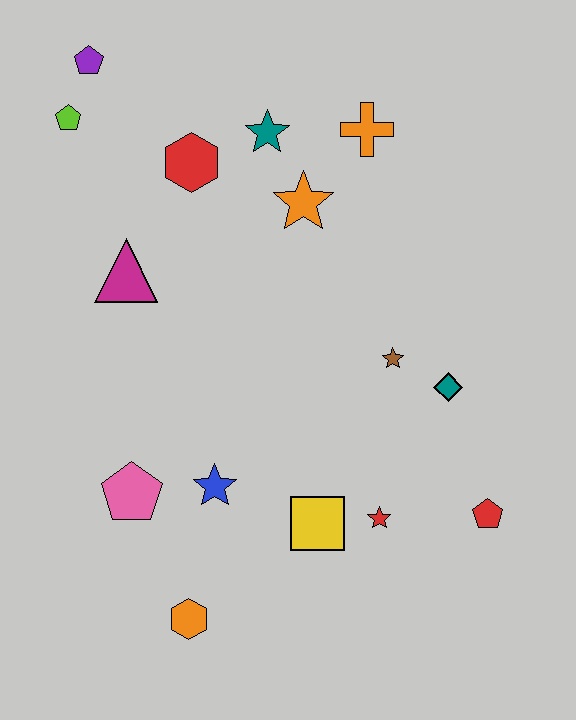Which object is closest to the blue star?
The pink pentagon is closest to the blue star.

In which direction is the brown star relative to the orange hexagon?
The brown star is above the orange hexagon.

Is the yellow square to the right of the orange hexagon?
Yes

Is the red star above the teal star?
No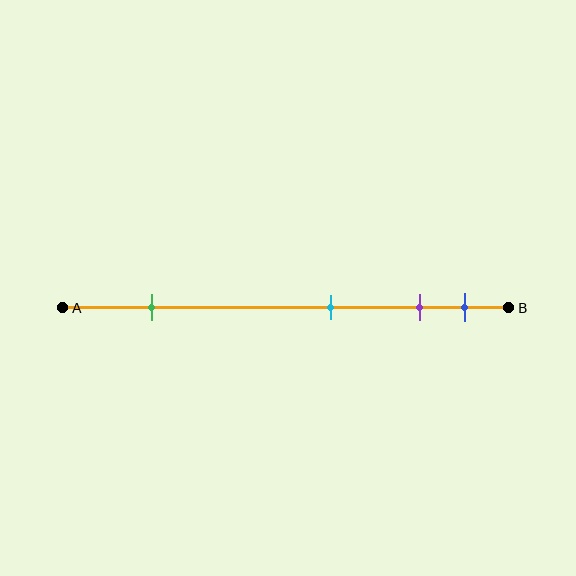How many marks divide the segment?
There are 4 marks dividing the segment.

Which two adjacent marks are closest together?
The purple and blue marks are the closest adjacent pair.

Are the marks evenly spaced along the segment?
No, the marks are not evenly spaced.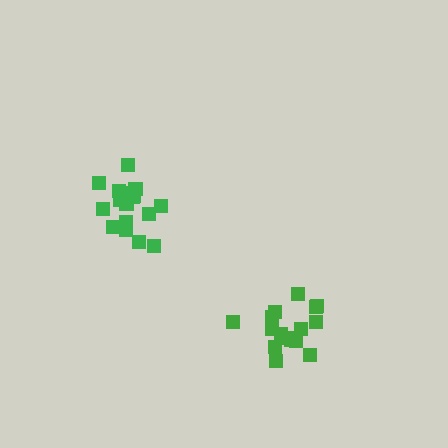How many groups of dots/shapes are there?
There are 2 groups.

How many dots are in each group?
Group 1: 16 dots, Group 2: 18 dots (34 total).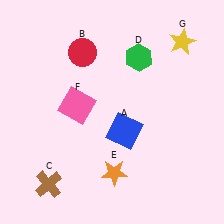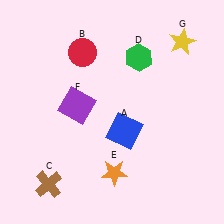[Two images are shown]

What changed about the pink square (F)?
In Image 1, F is pink. In Image 2, it changed to purple.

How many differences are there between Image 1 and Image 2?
There is 1 difference between the two images.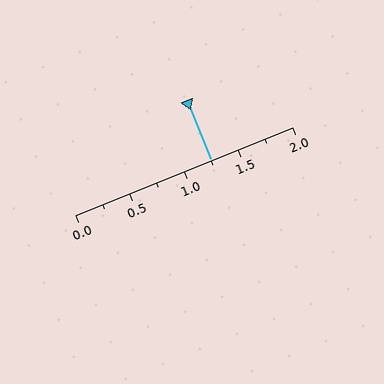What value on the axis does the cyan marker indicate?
The marker indicates approximately 1.25.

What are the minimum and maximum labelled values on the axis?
The axis runs from 0.0 to 2.0.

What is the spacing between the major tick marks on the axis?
The major ticks are spaced 0.5 apart.